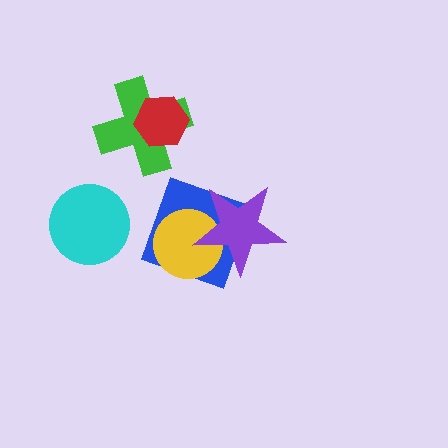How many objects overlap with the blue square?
2 objects overlap with the blue square.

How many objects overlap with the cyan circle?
0 objects overlap with the cyan circle.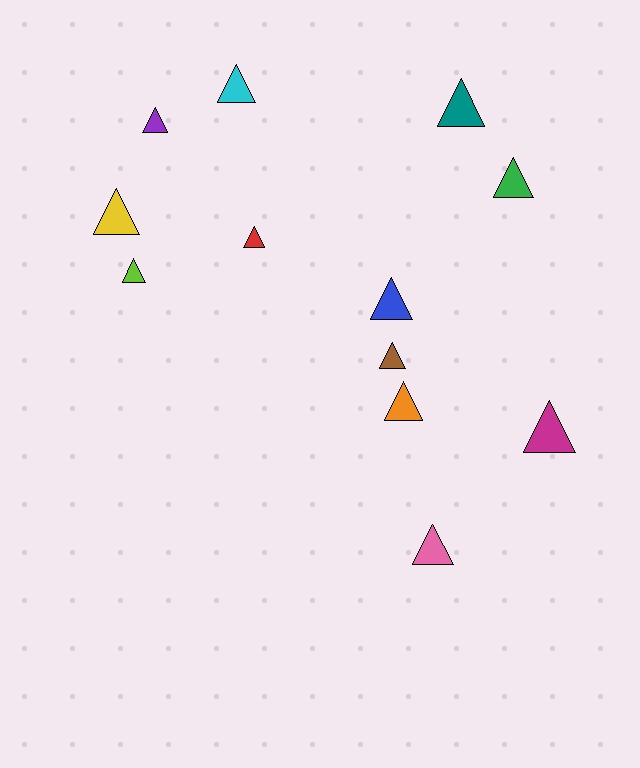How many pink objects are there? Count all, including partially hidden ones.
There is 1 pink object.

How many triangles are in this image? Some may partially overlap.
There are 12 triangles.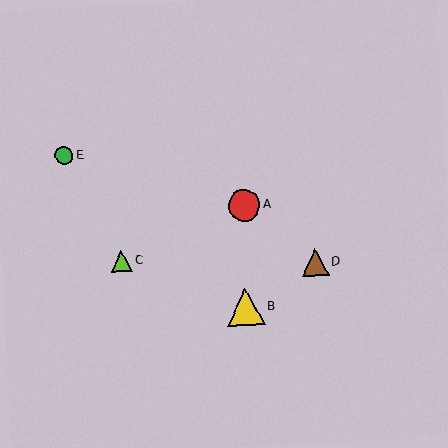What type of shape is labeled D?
Shape D is a brown triangle.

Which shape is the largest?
The yellow triangle (labeled B) is the largest.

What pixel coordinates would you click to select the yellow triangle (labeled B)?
Click at (246, 307) to select the yellow triangle B.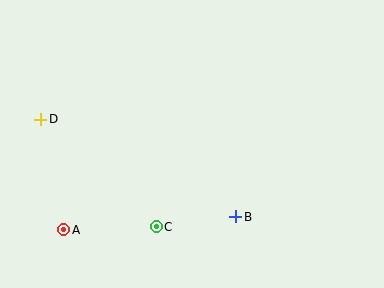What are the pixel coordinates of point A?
Point A is at (64, 230).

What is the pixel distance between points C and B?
The distance between C and B is 80 pixels.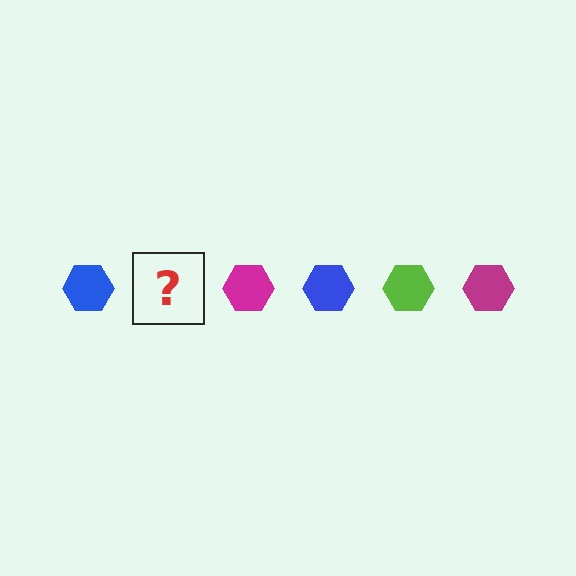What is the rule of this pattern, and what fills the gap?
The rule is that the pattern cycles through blue, lime, magenta hexagons. The gap should be filled with a lime hexagon.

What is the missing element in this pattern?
The missing element is a lime hexagon.